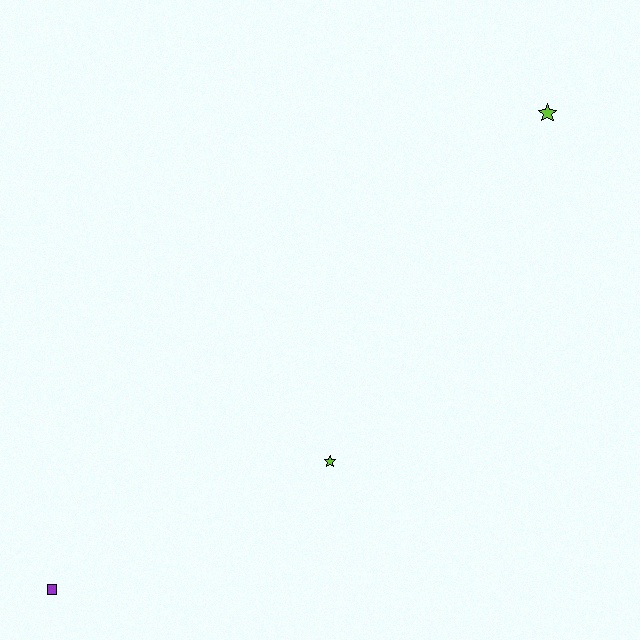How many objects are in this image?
There are 3 objects.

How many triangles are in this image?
There are no triangles.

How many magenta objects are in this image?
There are no magenta objects.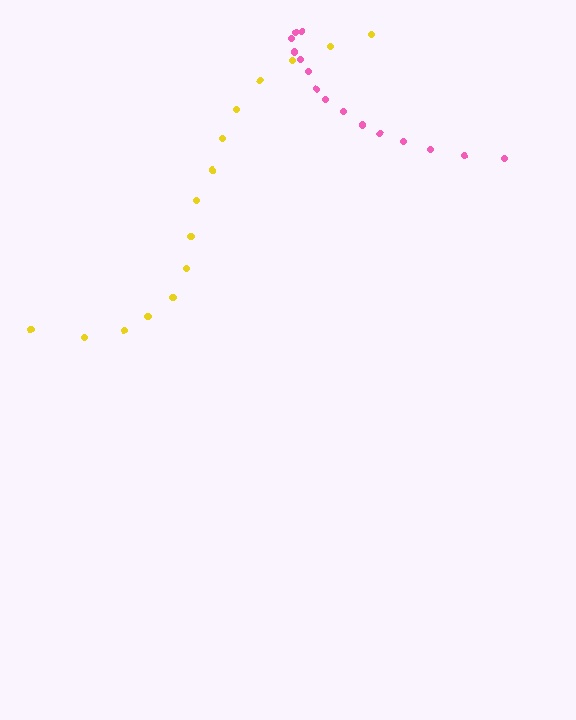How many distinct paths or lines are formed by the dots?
There are 2 distinct paths.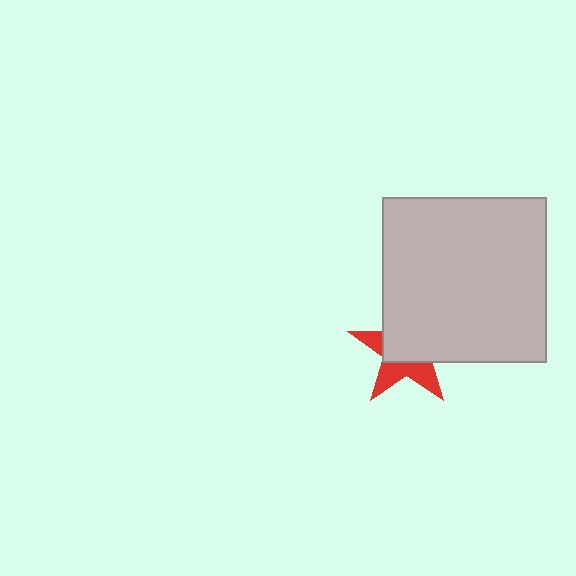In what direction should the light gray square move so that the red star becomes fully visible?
The light gray square should move toward the upper-right. That is the shortest direction to clear the overlap and leave the red star fully visible.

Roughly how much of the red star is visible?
A small part of it is visible (roughly 41%).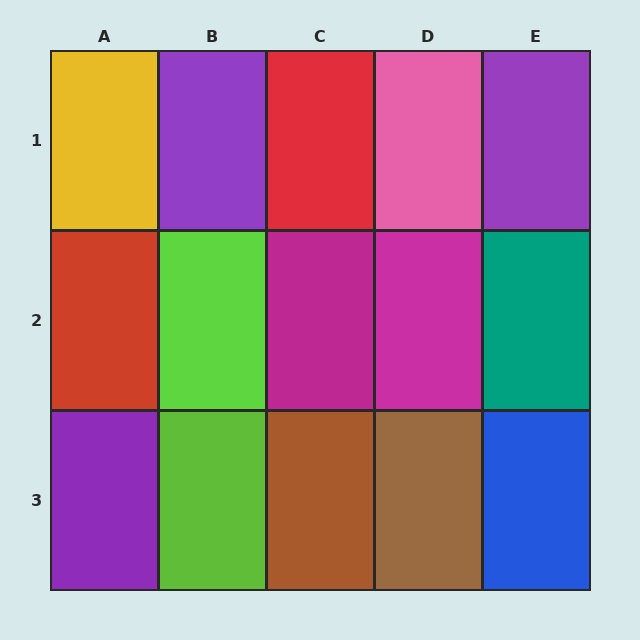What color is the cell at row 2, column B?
Lime.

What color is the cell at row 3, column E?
Blue.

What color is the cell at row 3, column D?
Brown.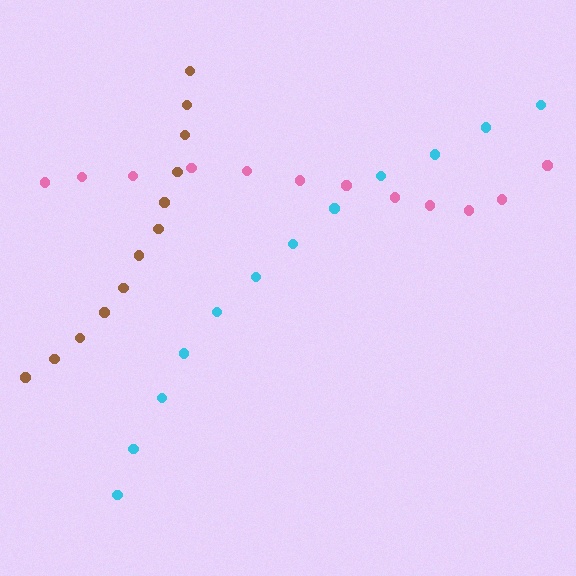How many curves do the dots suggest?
There are 3 distinct paths.